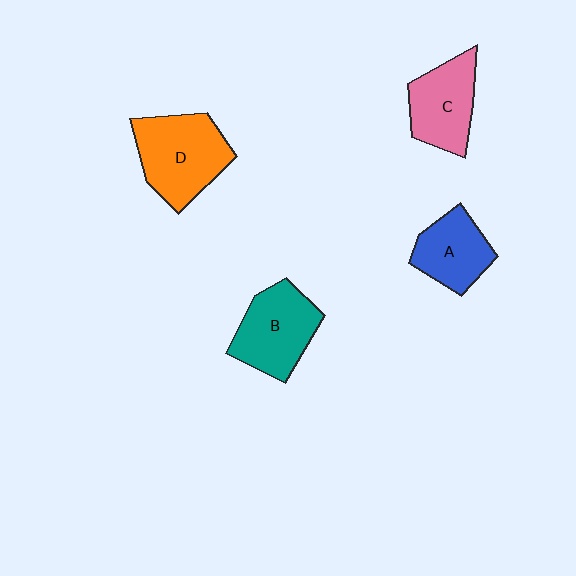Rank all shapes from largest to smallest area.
From largest to smallest: D (orange), B (teal), C (pink), A (blue).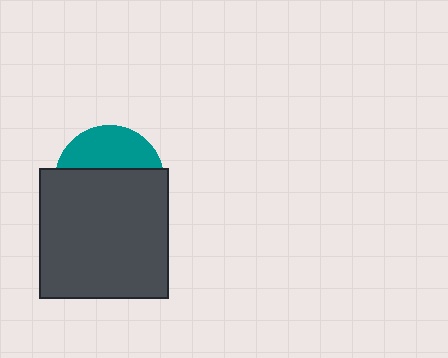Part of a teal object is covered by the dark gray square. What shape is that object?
It is a circle.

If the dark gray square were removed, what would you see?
You would see the complete teal circle.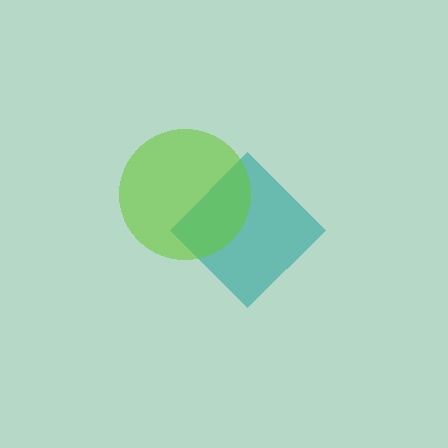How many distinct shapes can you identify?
There are 2 distinct shapes: a teal diamond, a lime circle.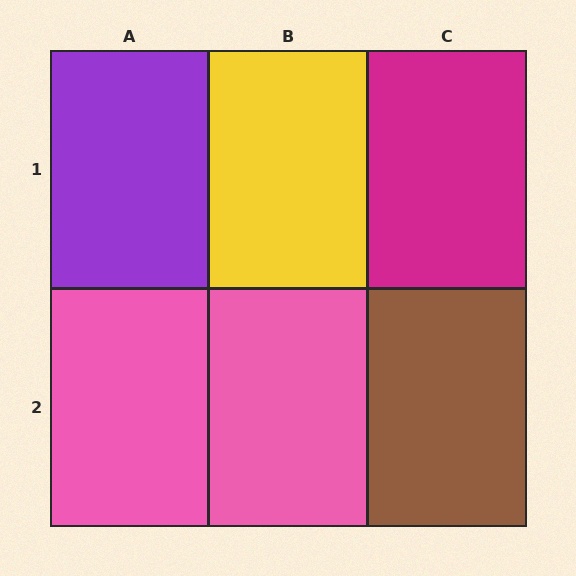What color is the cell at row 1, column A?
Purple.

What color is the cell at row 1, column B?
Yellow.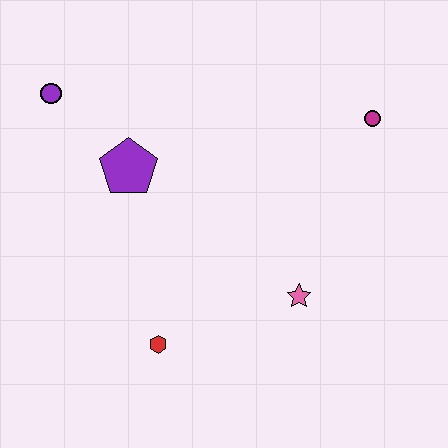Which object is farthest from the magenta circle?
The purple circle is farthest from the magenta circle.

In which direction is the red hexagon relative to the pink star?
The red hexagon is to the left of the pink star.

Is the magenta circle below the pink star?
No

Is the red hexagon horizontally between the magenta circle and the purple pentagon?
Yes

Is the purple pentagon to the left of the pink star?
Yes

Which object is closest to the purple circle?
The purple pentagon is closest to the purple circle.